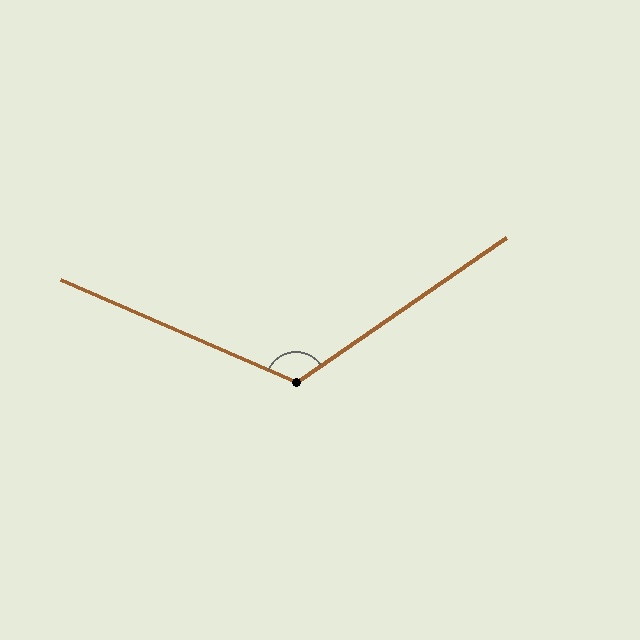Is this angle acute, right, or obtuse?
It is obtuse.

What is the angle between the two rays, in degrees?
Approximately 122 degrees.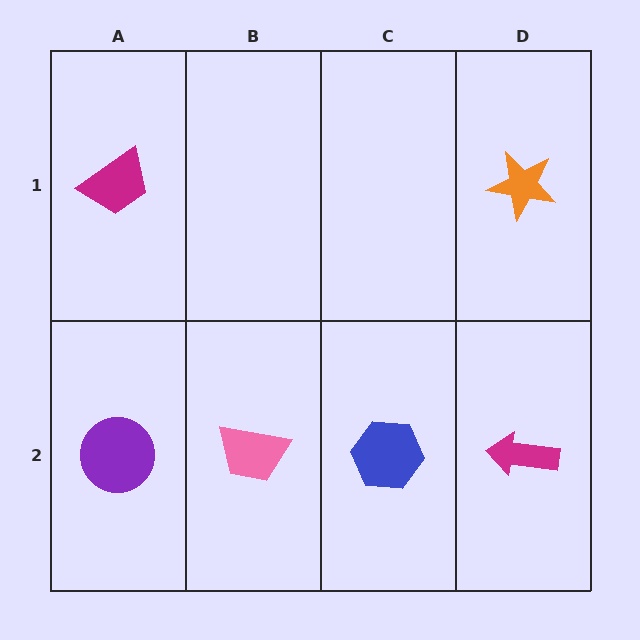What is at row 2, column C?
A blue hexagon.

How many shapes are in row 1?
2 shapes.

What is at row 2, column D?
A magenta arrow.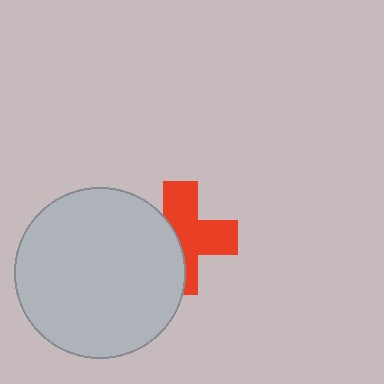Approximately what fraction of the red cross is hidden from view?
Roughly 42% of the red cross is hidden behind the light gray circle.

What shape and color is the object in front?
The object in front is a light gray circle.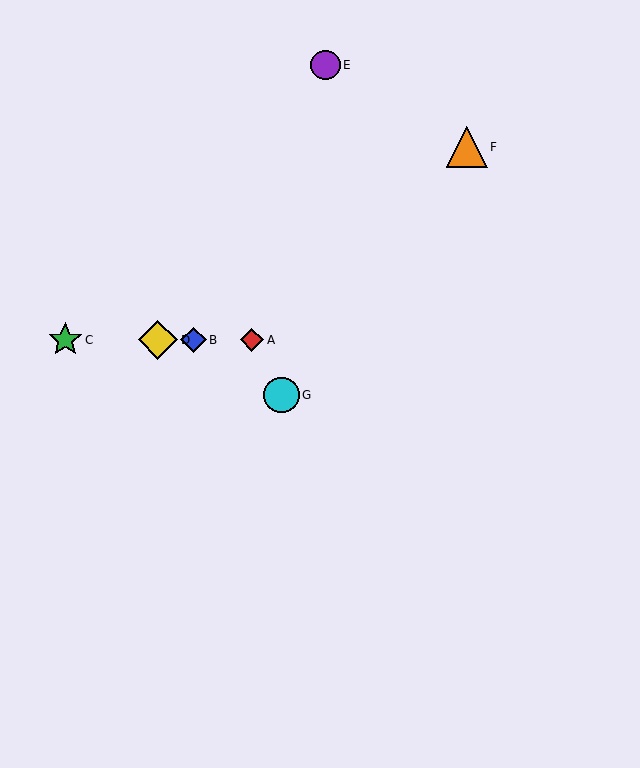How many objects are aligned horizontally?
4 objects (A, B, C, D) are aligned horizontally.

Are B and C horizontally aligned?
Yes, both are at y≈340.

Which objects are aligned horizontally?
Objects A, B, C, D are aligned horizontally.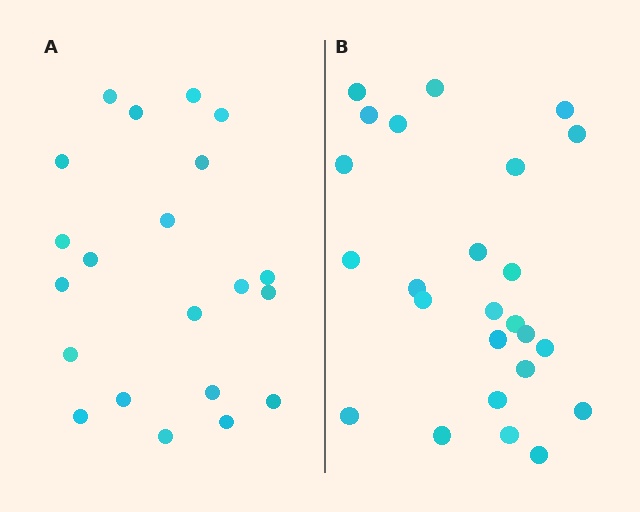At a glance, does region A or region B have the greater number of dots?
Region B (the right region) has more dots.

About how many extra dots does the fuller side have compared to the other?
Region B has about 4 more dots than region A.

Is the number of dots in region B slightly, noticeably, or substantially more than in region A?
Region B has only slightly more — the two regions are fairly close. The ratio is roughly 1.2 to 1.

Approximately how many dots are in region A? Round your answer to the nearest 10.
About 20 dots. (The exact count is 21, which rounds to 20.)